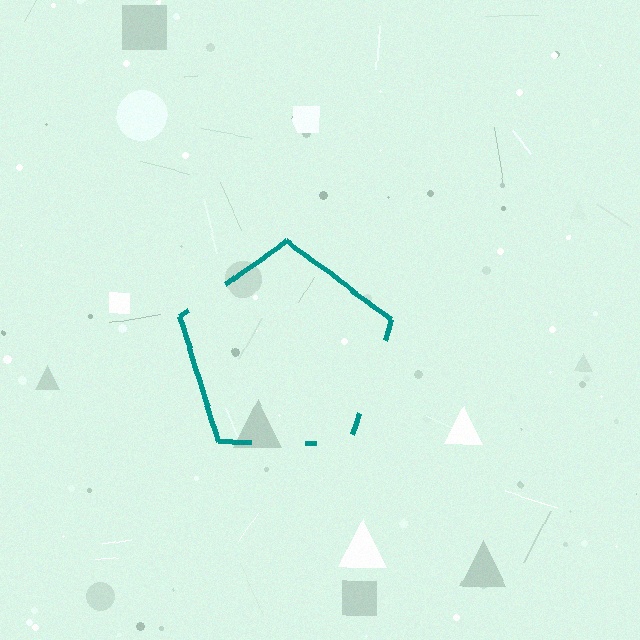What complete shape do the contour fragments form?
The contour fragments form a pentagon.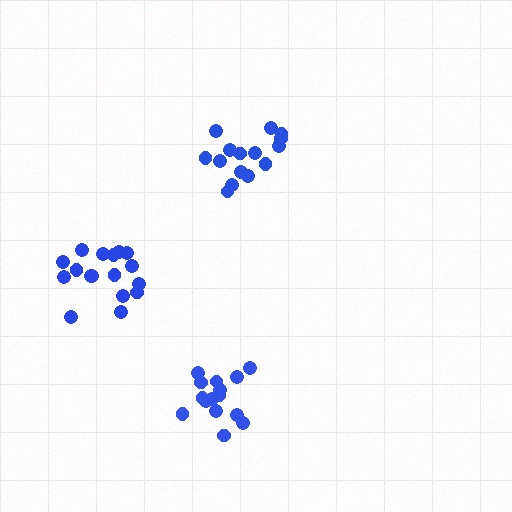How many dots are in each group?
Group 1: 15 dots, Group 2: 17 dots, Group 3: 15 dots (47 total).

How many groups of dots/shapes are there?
There are 3 groups.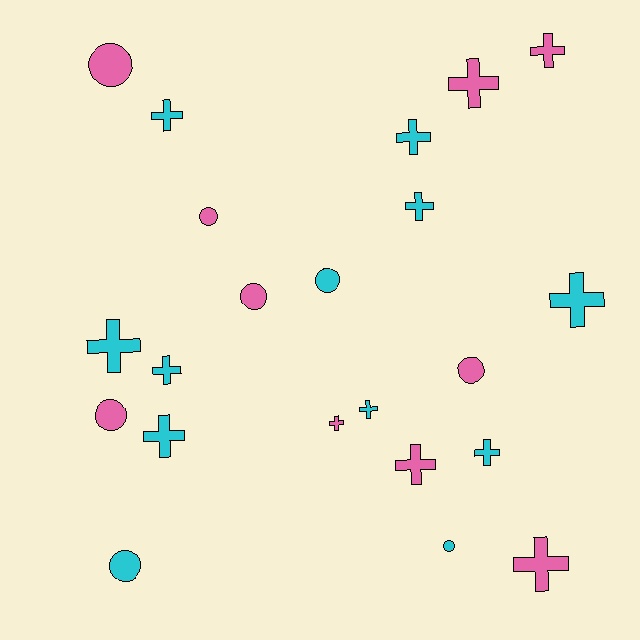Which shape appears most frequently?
Cross, with 14 objects.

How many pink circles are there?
There are 5 pink circles.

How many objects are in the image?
There are 22 objects.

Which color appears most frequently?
Cyan, with 12 objects.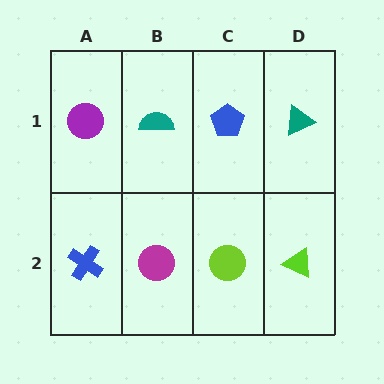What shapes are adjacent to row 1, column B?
A magenta circle (row 2, column B), a purple circle (row 1, column A), a blue pentagon (row 1, column C).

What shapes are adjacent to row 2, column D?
A teal triangle (row 1, column D), a lime circle (row 2, column C).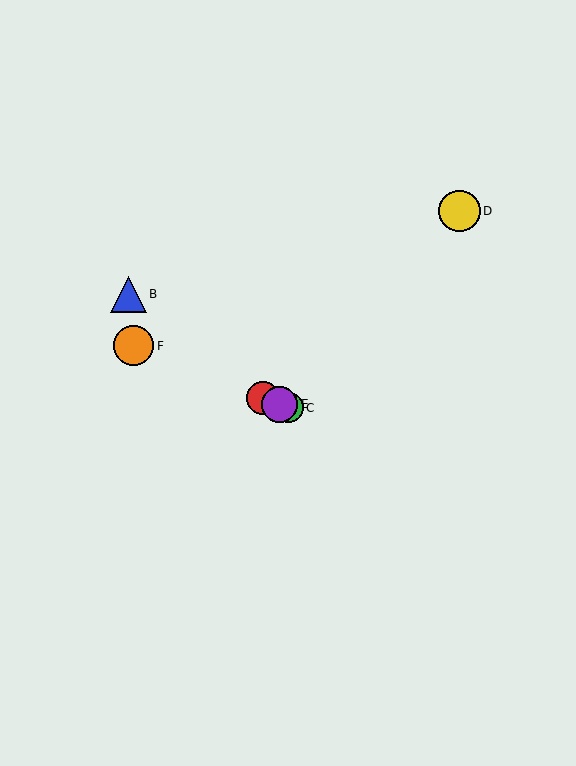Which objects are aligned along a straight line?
Objects A, C, E, F are aligned along a straight line.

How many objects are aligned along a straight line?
4 objects (A, C, E, F) are aligned along a straight line.